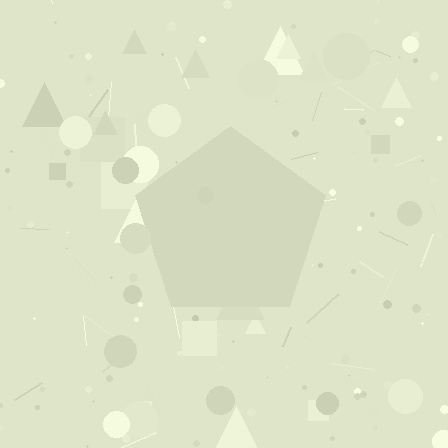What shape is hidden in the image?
A pentagon is hidden in the image.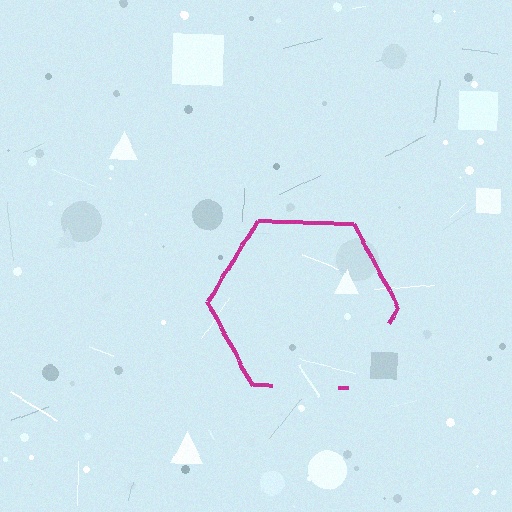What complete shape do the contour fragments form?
The contour fragments form a hexagon.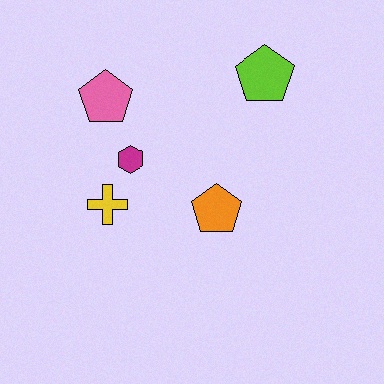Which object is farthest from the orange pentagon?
The pink pentagon is farthest from the orange pentagon.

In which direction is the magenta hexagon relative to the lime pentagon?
The magenta hexagon is to the left of the lime pentagon.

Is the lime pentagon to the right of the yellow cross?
Yes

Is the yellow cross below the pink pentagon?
Yes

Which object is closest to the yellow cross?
The magenta hexagon is closest to the yellow cross.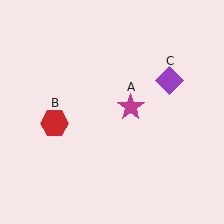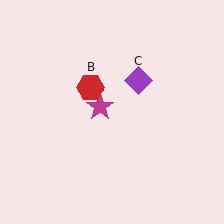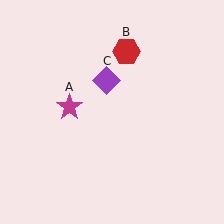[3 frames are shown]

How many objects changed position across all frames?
3 objects changed position: magenta star (object A), red hexagon (object B), purple diamond (object C).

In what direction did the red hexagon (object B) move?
The red hexagon (object B) moved up and to the right.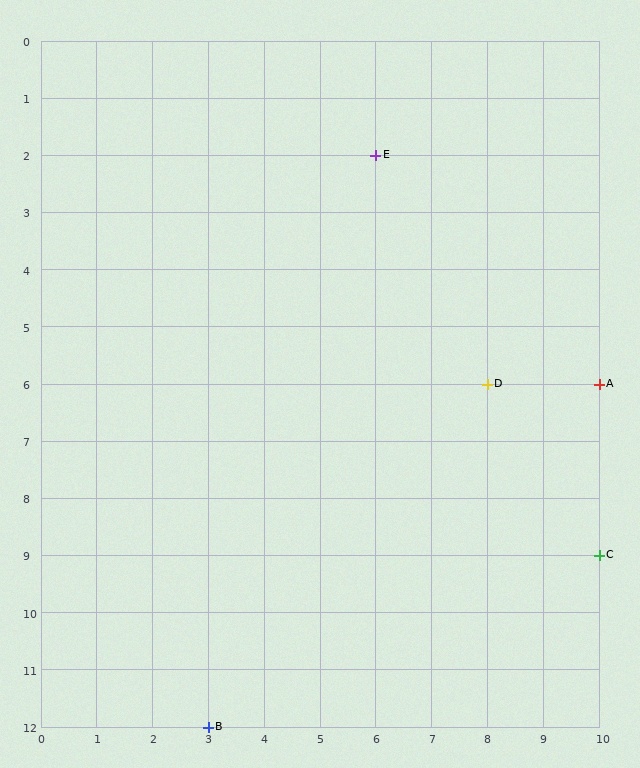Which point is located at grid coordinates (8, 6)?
Point D is at (8, 6).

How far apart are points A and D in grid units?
Points A and D are 2 columns apart.